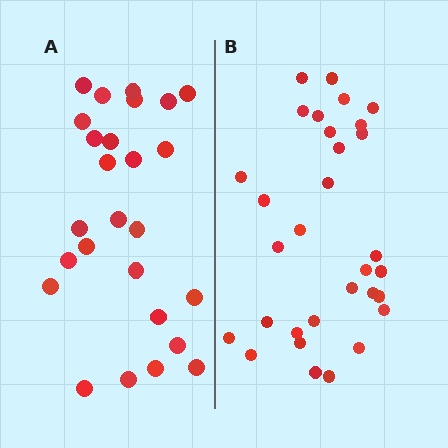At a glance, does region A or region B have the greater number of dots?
Region B (the right region) has more dots.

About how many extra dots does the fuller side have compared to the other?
Region B has about 5 more dots than region A.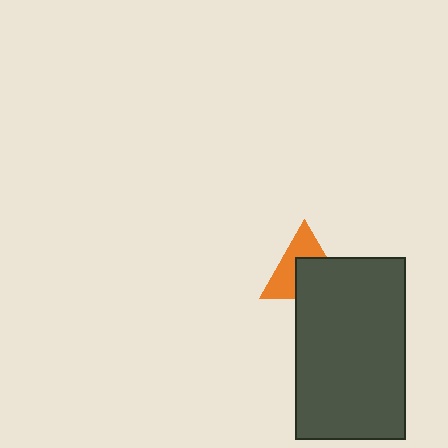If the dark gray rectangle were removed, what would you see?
You would see the complete orange triangle.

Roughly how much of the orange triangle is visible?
About half of it is visible (roughly 51%).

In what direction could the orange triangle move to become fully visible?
The orange triangle could move toward the upper-left. That would shift it out from behind the dark gray rectangle entirely.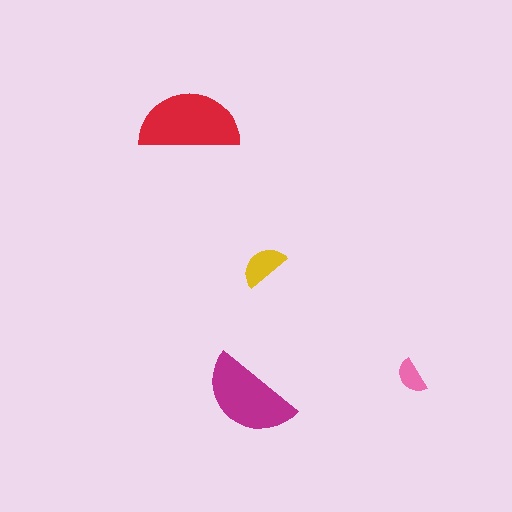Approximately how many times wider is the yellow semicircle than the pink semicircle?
About 1.5 times wider.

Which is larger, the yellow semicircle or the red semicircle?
The red one.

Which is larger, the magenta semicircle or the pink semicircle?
The magenta one.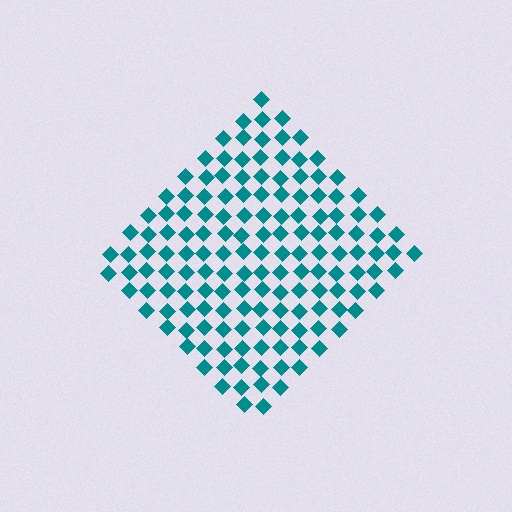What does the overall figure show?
The overall figure shows a diamond.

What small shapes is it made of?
It is made of small diamonds.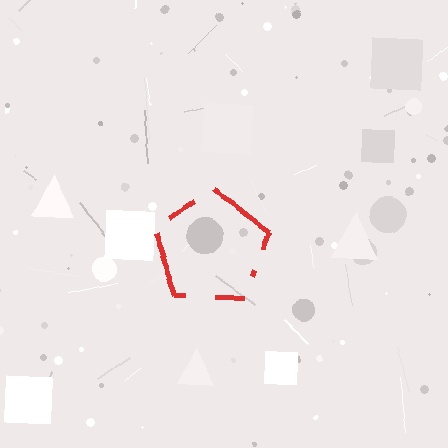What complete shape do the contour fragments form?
The contour fragments form a pentagon.